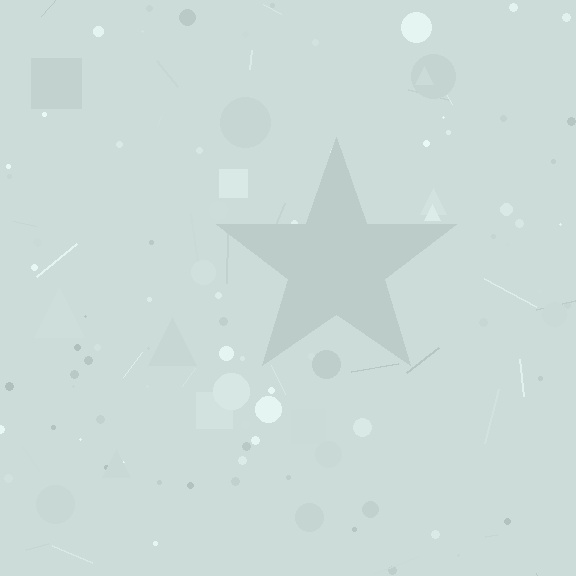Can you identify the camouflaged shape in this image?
The camouflaged shape is a star.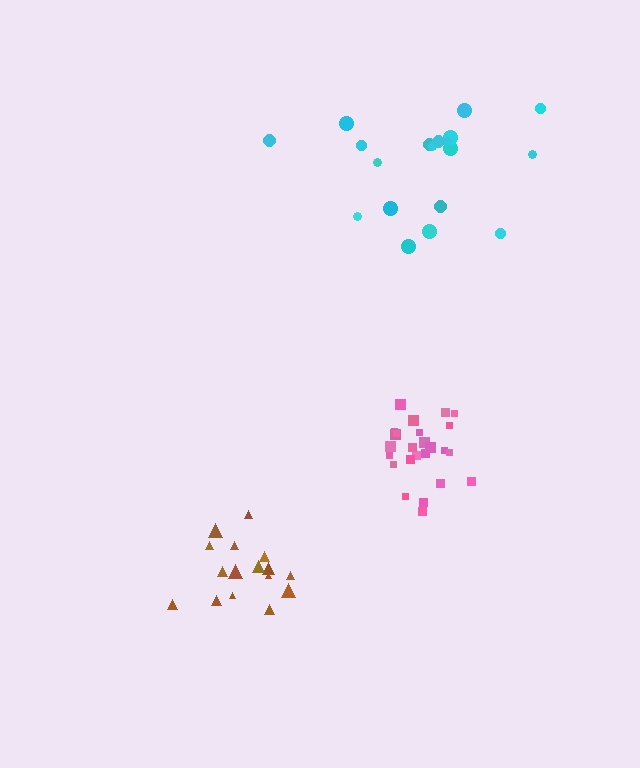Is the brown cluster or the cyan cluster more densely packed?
Brown.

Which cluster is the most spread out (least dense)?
Cyan.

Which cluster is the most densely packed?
Pink.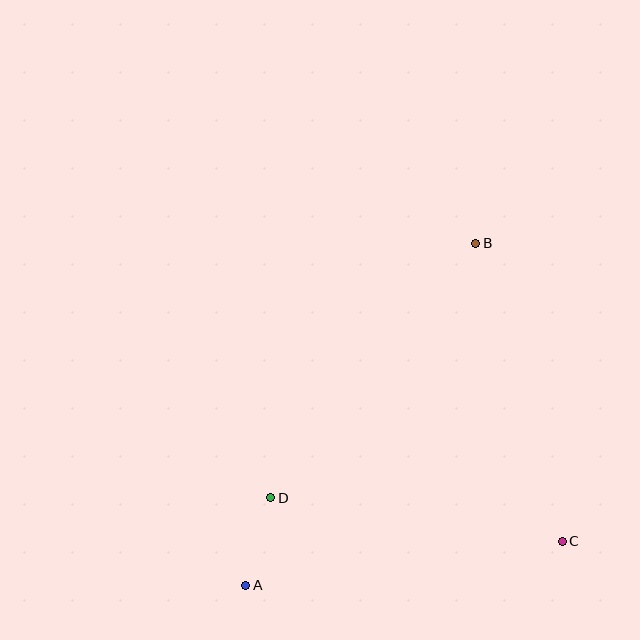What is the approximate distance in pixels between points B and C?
The distance between B and C is approximately 311 pixels.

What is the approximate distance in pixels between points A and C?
The distance between A and C is approximately 319 pixels.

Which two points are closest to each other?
Points A and D are closest to each other.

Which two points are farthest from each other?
Points A and B are farthest from each other.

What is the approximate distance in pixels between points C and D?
The distance between C and D is approximately 295 pixels.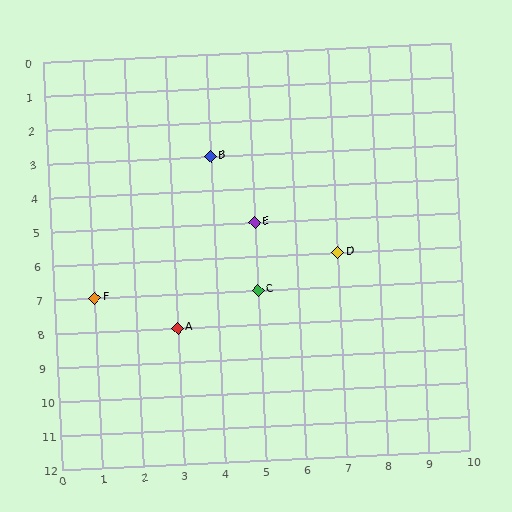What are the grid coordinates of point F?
Point F is at grid coordinates (1, 7).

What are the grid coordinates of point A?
Point A is at grid coordinates (3, 8).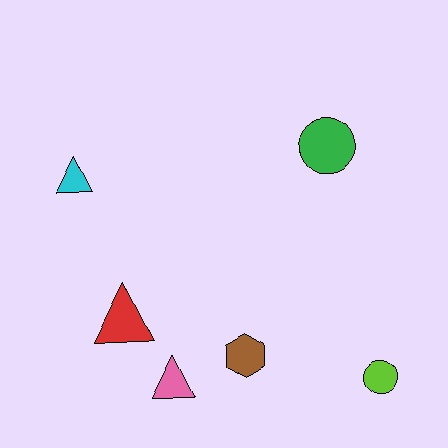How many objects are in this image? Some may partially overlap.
There are 6 objects.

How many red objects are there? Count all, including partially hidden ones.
There is 1 red object.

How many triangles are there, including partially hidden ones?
There are 3 triangles.